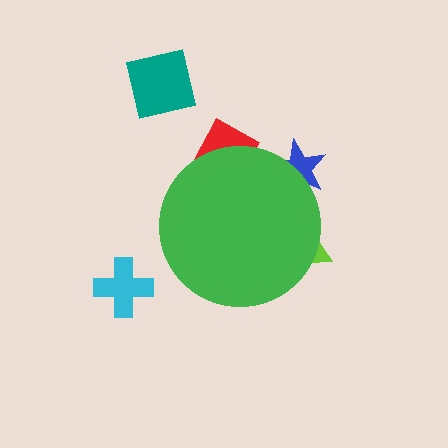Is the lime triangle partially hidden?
Yes, the lime triangle is partially hidden behind the green circle.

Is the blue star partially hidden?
Yes, the blue star is partially hidden behind the green circle.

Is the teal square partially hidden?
No, the teal square is fully visible.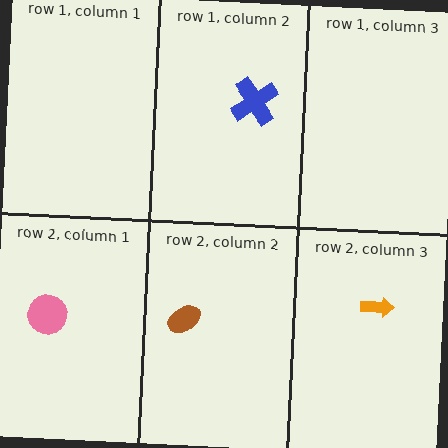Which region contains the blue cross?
The row 1, column 2 region.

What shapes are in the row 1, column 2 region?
The blue cross.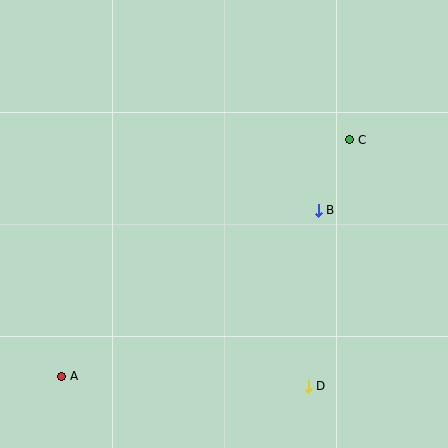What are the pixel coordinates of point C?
Point C is at (350, 140).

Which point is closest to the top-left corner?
Point C is closest to the top-left corner.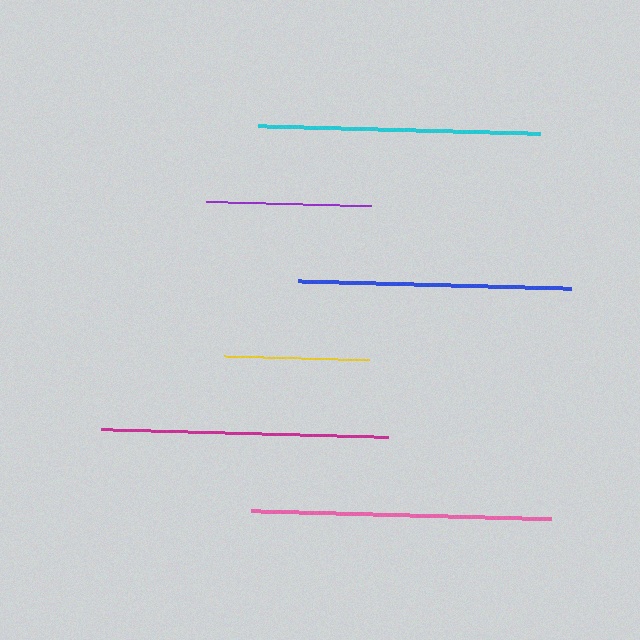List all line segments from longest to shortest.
From longest to shortest: pink, magenta, cyan, blue, purple, yellow.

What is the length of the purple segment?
The purple segment is approximately 164 pixels long.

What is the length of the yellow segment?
The yellow segment is approximately 145 pixels long.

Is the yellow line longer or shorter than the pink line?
The pink line is longer than the yellow line.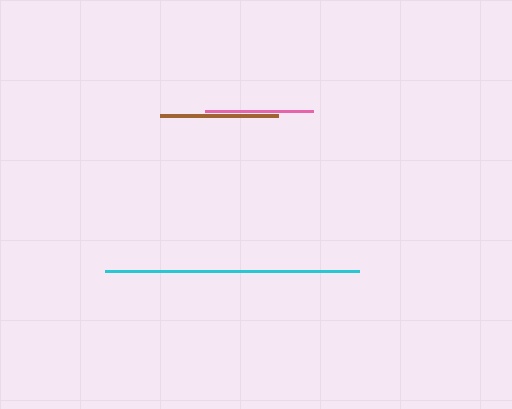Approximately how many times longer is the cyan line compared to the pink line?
The cyan line is approximately 2.3 times the length of the pink line.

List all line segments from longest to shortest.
From longest to shortest: cyan, brown, pink.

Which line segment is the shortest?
The pink line is the shortest at approximately 108 pixels.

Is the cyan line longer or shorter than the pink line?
The cyan line is longer than the pink line.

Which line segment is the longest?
The cyan line is the longest at approximately 254 pixels.